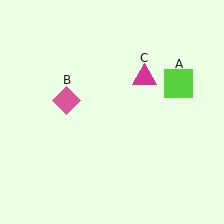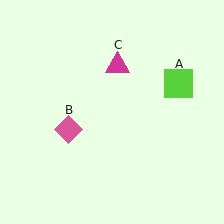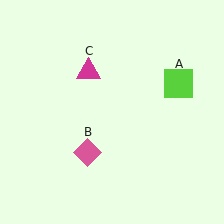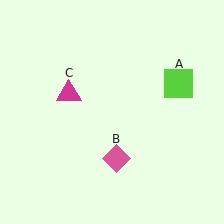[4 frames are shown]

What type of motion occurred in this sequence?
The pink diamond (object B), magenta triangle (object C) rotated counterclockwise around the center of the scene.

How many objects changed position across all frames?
2 objects changed position: pink diamond (object B), magenta triangle (object C).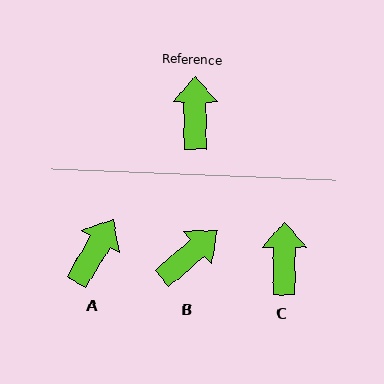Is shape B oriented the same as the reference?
No, it is off by about 49 degrees.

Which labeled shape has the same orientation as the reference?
C.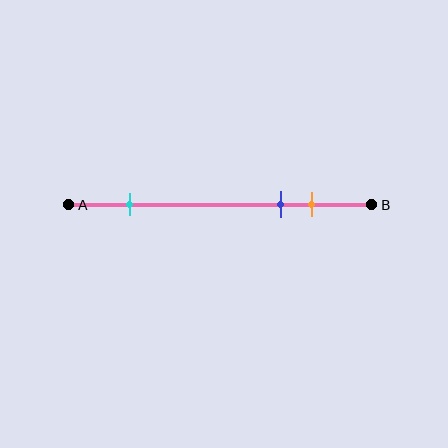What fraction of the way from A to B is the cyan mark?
The cyan mark is approximately 20% (0.2) of the way from A to B.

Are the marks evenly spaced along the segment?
No, the marks are not evenly spaced.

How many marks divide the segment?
There are 3 marks dividing the segment.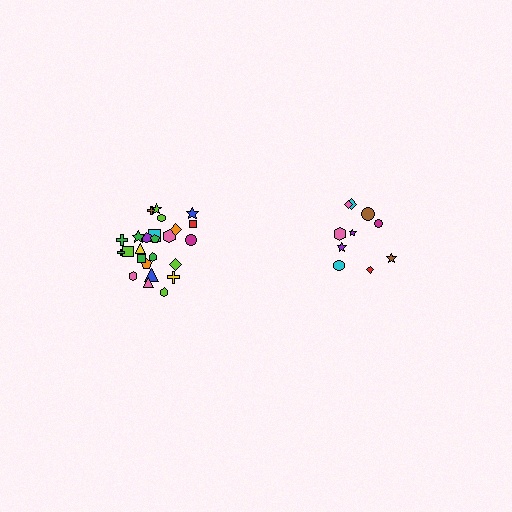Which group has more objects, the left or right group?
The left group.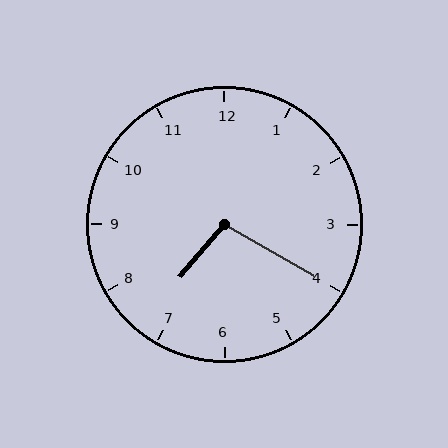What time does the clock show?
7:20.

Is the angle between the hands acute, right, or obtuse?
It is obtuse.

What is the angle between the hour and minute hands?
Approximately 100 degrees.